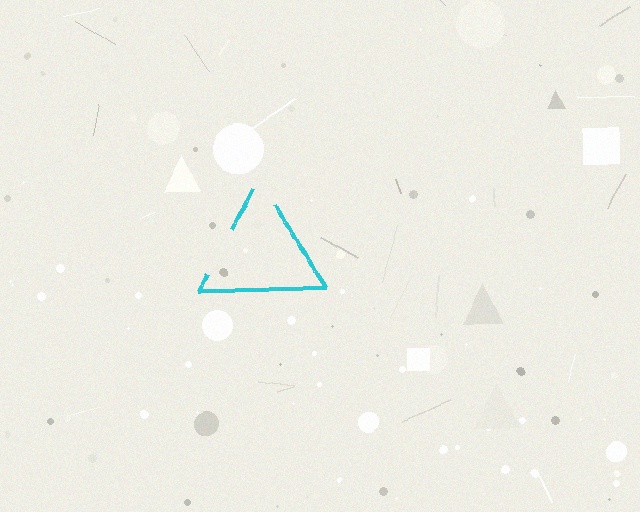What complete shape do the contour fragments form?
The contour fragments form a triangle.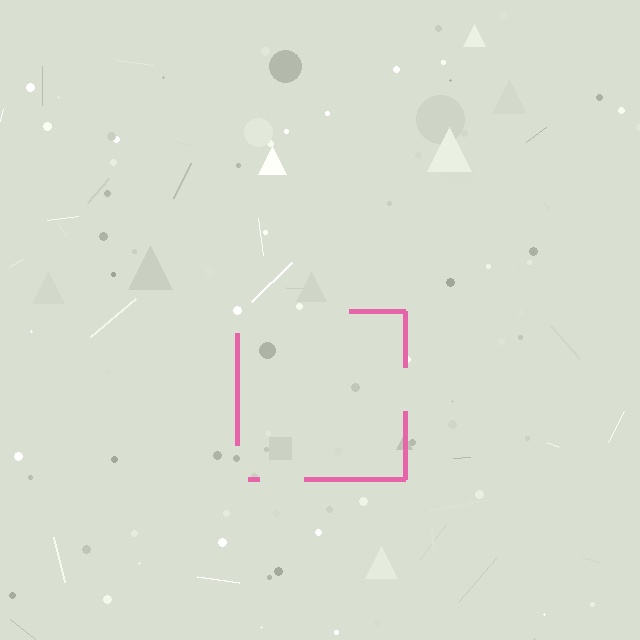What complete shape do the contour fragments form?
The contour fragments form a square.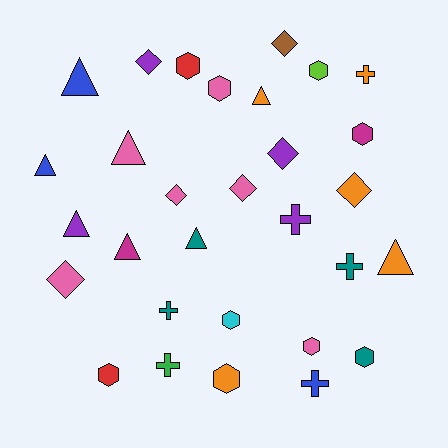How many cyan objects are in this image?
There is 1 cyan object.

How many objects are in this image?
There are 30 objects.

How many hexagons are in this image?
There are 9 hexagons.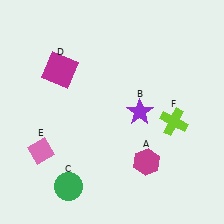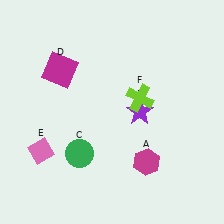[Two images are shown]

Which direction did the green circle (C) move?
The green circle (C) moved up.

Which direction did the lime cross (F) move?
The lime cross (F) moved left.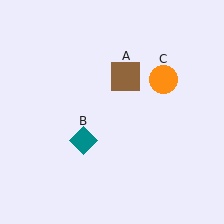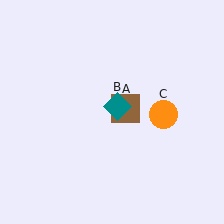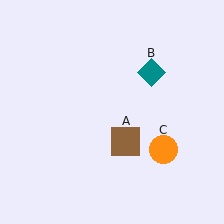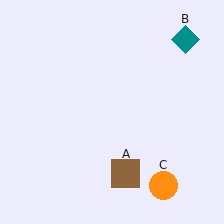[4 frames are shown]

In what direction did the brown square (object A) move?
The brown square (object A) moved down.